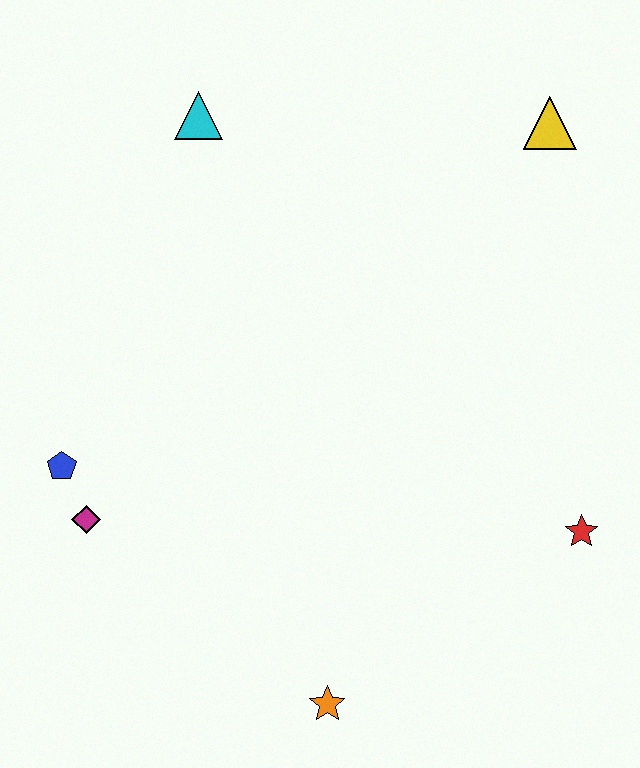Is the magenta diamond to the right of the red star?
No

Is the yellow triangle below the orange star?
No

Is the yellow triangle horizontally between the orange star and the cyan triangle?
No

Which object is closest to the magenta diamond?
The blue pentagon is closest to the magenta diamond.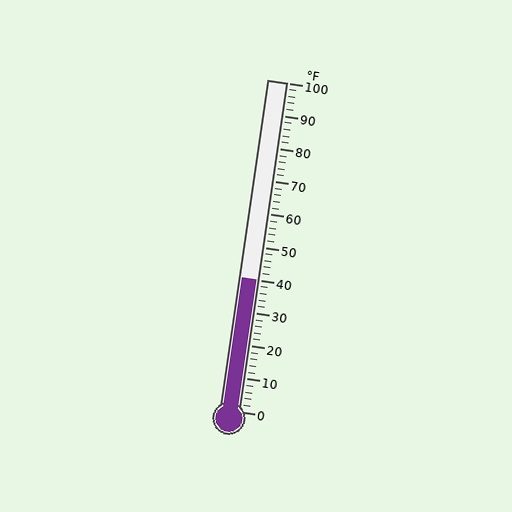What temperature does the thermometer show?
The thermometer shows approximately 40°F.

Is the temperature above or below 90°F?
The temperature is below 90°F.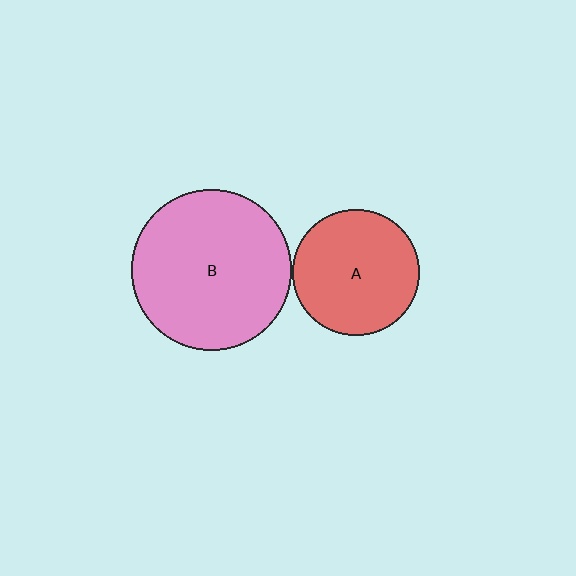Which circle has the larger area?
Circle B (pink).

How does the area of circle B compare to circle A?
Approximately 1.6 times.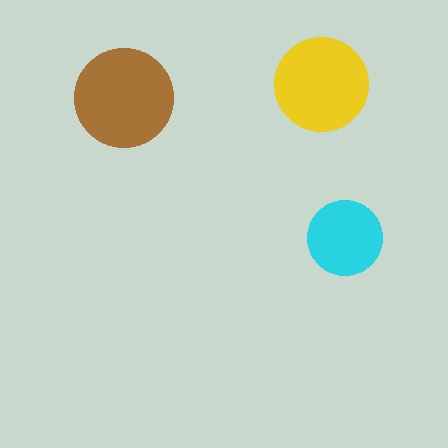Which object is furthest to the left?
The brown circle is leftmost.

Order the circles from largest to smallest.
the brown one, the yellow one, the cyan one.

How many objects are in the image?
There are 3 objects in the image.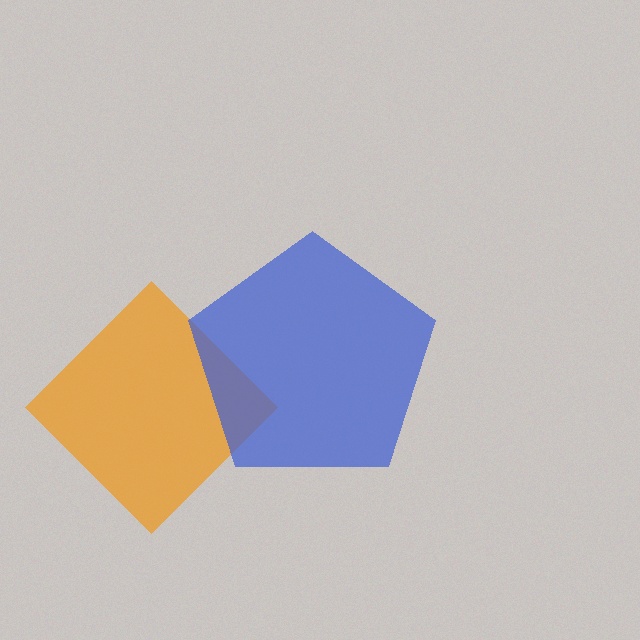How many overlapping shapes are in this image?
There are 2 overlapping shapes in the image.